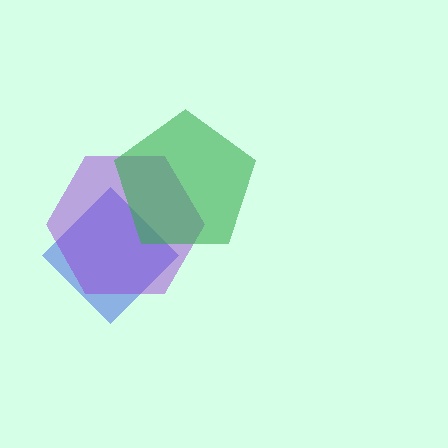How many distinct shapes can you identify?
There are 3 distinct shapes: a blue diamond, a purple hexagon, a green pentagon.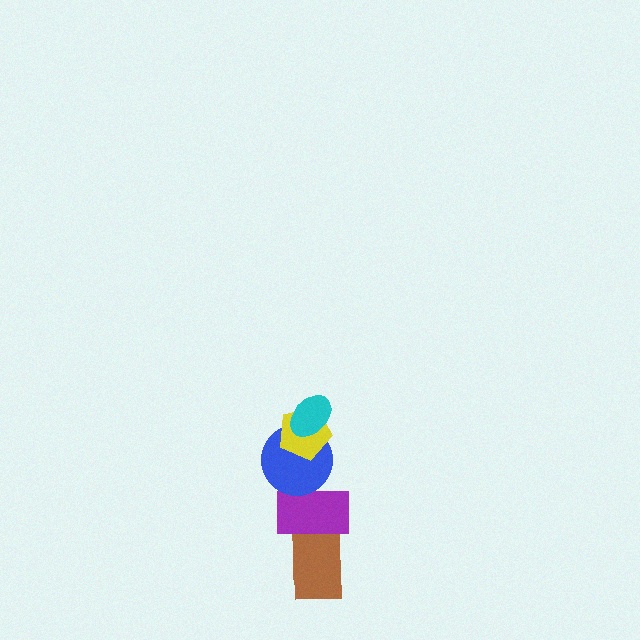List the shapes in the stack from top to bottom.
From top to bottom: the cyan ellipse, the yellow pentagon, the blue circle, the purple rectangle, the brown rectangle.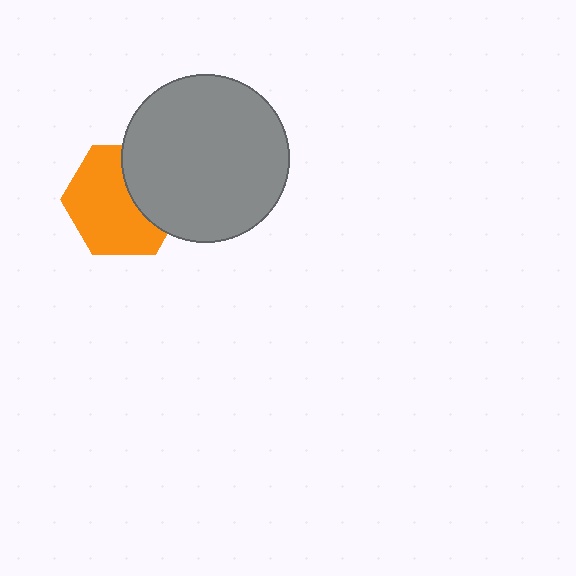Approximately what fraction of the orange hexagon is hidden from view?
Roughly 35% of the orange hexagon is hidden behind the gray circle.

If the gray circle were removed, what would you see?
You would see the complete orange hexagon.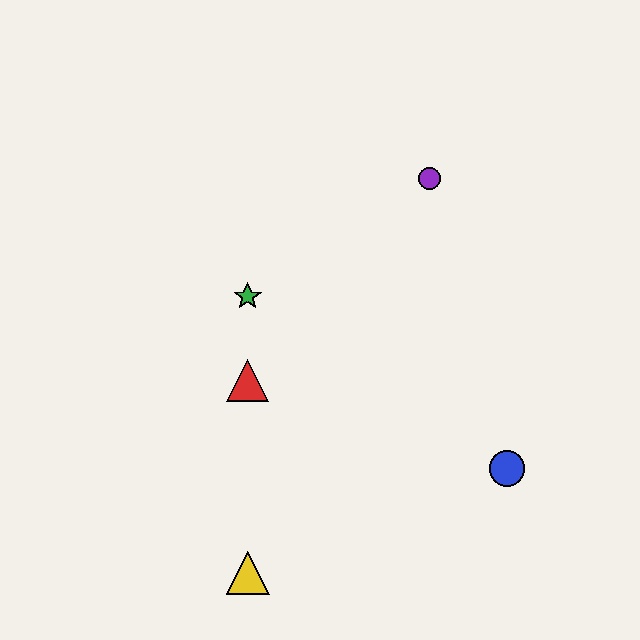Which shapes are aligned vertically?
The red triangle, the green star, the yellow triangle are aligned vertically.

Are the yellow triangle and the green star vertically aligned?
Yes, both are at x≈248.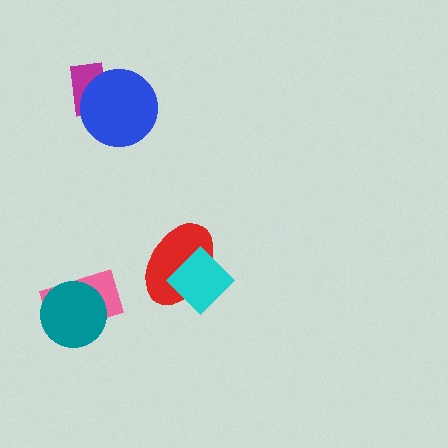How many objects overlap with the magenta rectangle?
1 object overlaps with the magenta rectangle.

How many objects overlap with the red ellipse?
1 object overlaps with the red ellipse.